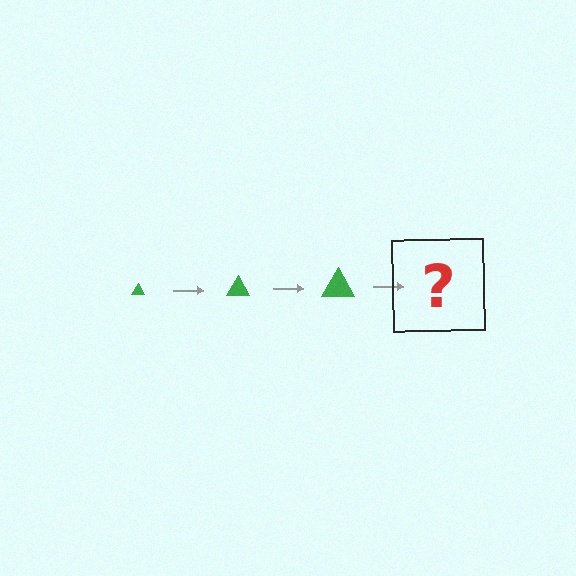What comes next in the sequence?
The next element should be a green triangle, larger than the previous one.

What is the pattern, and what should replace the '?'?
The pattern is that the triangle gets progressively larger each step. The '?' should be a green triangle, larger than the previous one.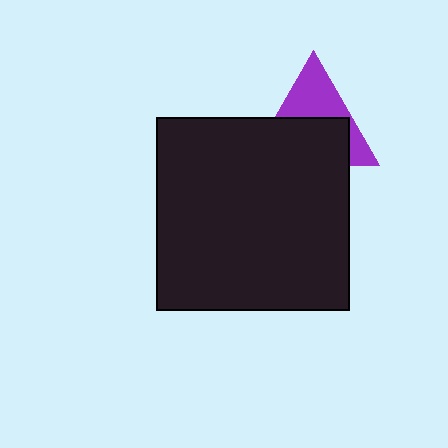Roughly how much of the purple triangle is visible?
A small part of it is visible (roughly 45%).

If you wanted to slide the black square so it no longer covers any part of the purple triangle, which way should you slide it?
Slide it down — that is the most direct way to separate the two shapes.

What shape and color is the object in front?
The object in front is a black square.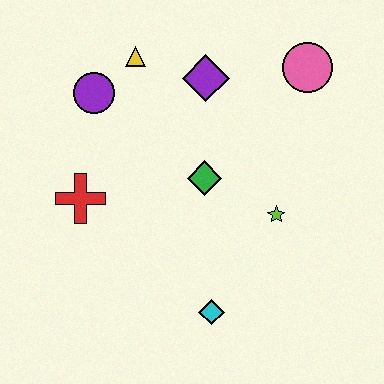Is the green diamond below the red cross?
No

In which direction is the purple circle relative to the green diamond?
The purple circle is to the left of the green diamond.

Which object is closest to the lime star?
The green diamond is closest to the lime star.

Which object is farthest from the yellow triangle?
The cyan diamond is farthest from the yellow triangle.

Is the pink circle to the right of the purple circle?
Yes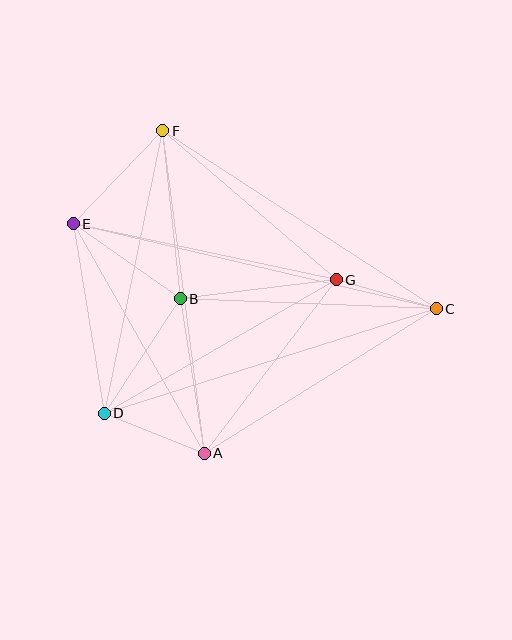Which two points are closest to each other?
Points C and G are closest to each other.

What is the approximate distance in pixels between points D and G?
The distance between D and G is approximately 267 pixels.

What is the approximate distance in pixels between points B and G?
The distance between B and G is approximately 157 pixels.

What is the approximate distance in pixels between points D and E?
The distance between D and E is approximately 192 pixels.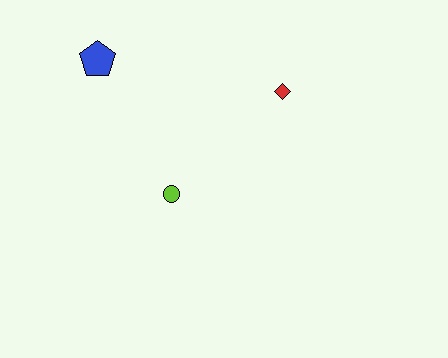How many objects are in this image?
There are 3 objects.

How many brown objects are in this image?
There are no brown objects.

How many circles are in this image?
There is 1 circle.